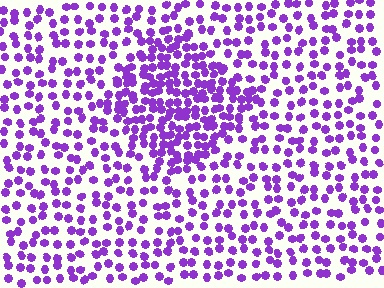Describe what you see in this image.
The image contains small purple elements arranged at two different densities. A diamond-shaped region is visible where the elements are more densely packed than the surrounding area.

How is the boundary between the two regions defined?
The boundary is defined by a change in element density (approximately 2.0x ratio). All elements are the same color, size, and shape.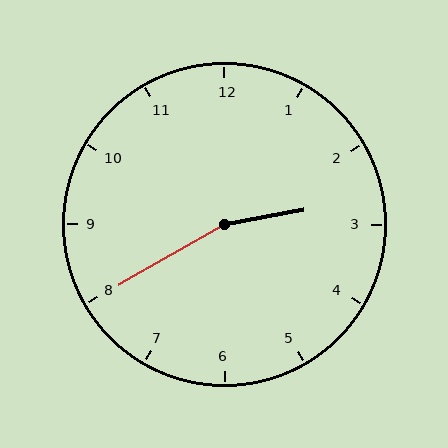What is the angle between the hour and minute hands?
Approximately 160 degrees.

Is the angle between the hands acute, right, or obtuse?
It is obtuse.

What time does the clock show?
2:40.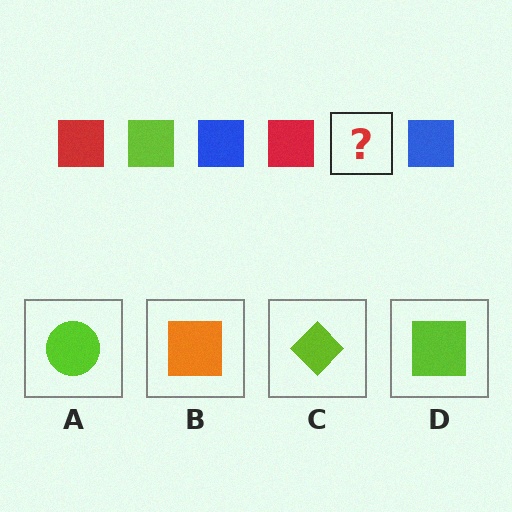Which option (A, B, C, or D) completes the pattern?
D.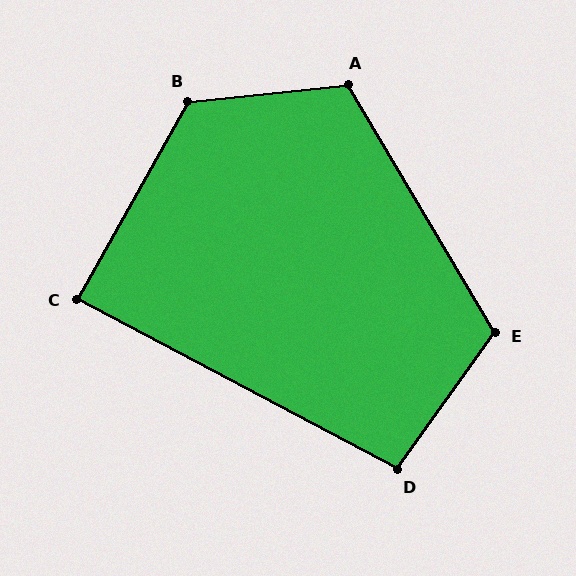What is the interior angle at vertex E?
Approximately 114 degrees (obtuse).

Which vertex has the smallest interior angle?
C, at approximately 89 degrees.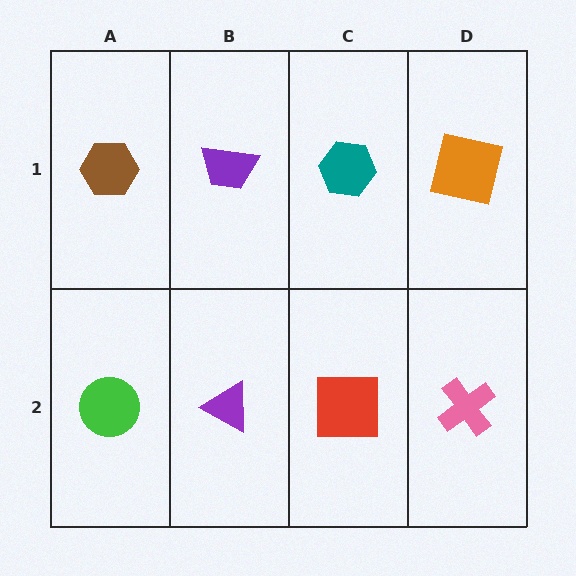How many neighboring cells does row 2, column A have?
2.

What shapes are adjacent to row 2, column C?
A teal hexagon (row 1, column C), a purple triangle (row 2, column B), a pink cross (row 2, column D).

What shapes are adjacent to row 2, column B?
A purple trapezoid (row 1, column B), a green circle (row 2, column A), a red square (row 2, column C).